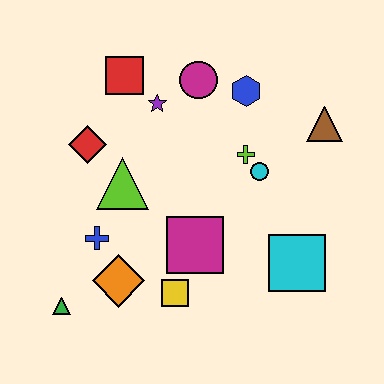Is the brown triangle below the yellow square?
No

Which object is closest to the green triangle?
The orange diamond is closest to the green triangle.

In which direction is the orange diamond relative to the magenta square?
The orange diamond is to the left of the magenta square.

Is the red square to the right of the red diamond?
Yes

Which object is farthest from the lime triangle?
The brown triangle is farthest from the lime triangle.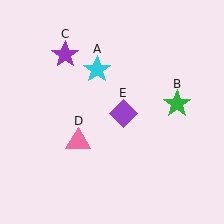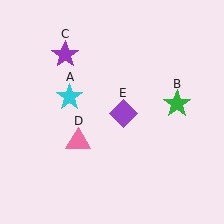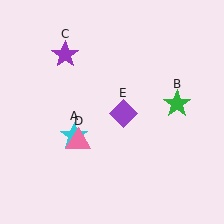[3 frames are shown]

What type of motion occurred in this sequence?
The cyan star (object A) rotated counterclockwise around the center of the scene.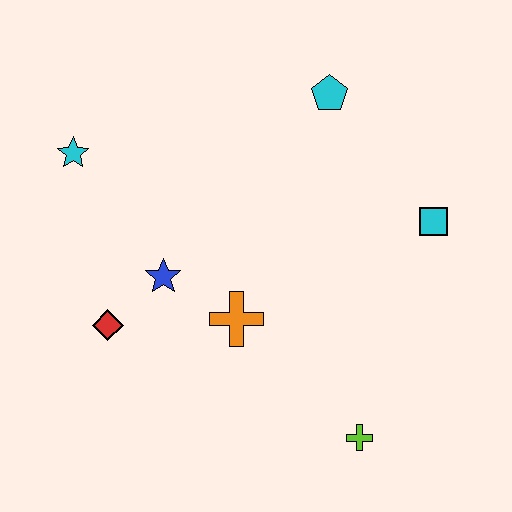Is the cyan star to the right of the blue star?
No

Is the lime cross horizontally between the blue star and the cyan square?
Yes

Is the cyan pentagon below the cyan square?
No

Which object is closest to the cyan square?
The cyan pentagon is closest to the cyan square.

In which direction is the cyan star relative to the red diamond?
The cyan star is above the red diamond.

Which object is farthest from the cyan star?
The lime cross is farthest from the cyan star.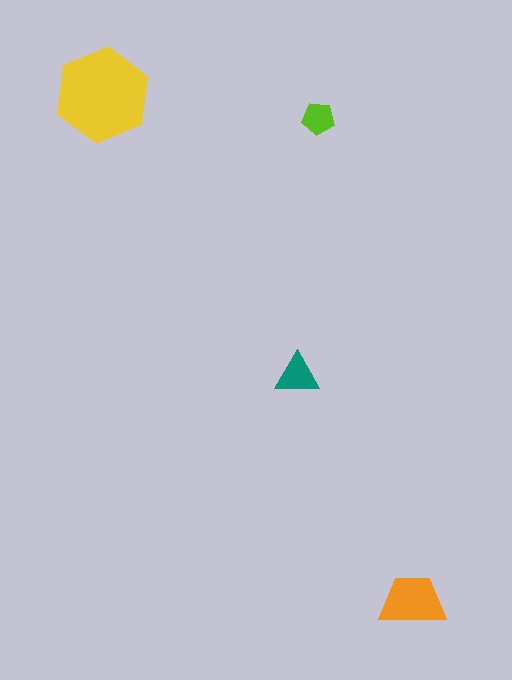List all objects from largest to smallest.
The yellow hexagon, the orange trapezoid, the teal triangle, the lime pentagon.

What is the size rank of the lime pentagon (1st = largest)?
4th.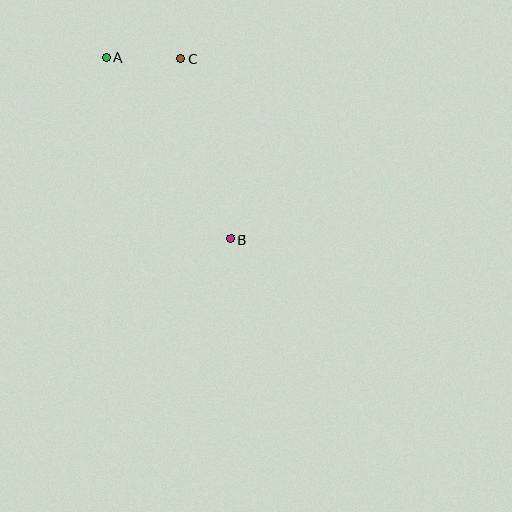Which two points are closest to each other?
Points A and C are closest to each other.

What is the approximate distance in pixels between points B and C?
The distance between B and C is approximately 187 pixels.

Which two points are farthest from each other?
Points A and B are farthest from each other.